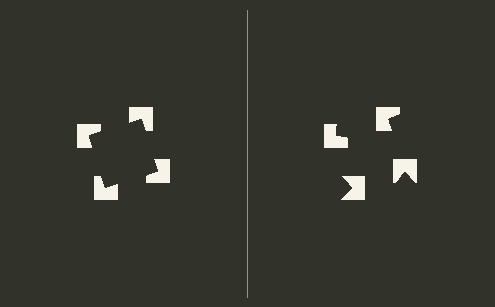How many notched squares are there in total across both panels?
8 — 4 on each side.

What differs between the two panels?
The notched squares are positioned identically on both sides; only the wedge orientations differ. On the left they align to a square; on the right they are misaligned.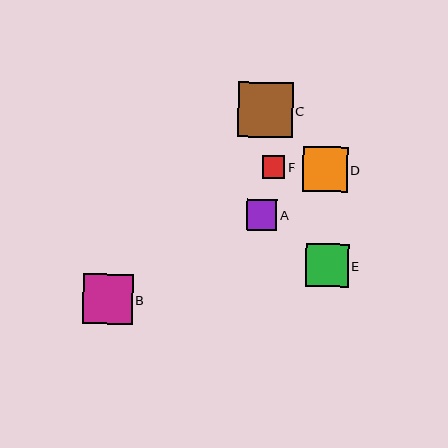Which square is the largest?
Square C is the largest with a size of approximately 55 pixels.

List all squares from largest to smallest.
From largest to smallest: C, B, D, E, A, F.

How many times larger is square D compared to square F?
Square D is approximately 2.0 times the size of square F.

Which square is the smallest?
Square F is the smallest with a size of approximately 23 pixels.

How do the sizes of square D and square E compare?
Square D and square E are approximately the same size.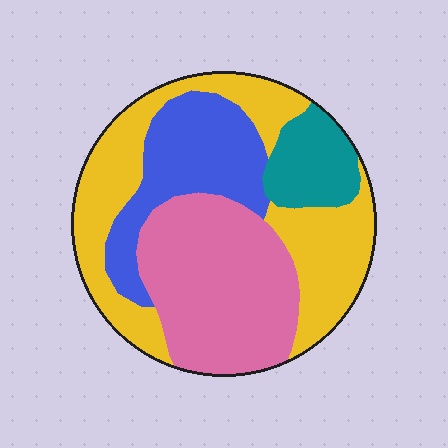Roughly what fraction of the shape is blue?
Blue takes up about one fifth (1/5) of the shape.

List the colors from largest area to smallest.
From largest to smallest: yellow, pink, blue, teal.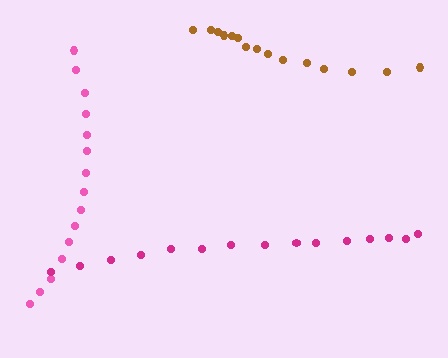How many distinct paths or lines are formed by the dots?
There are 3 distinct paths.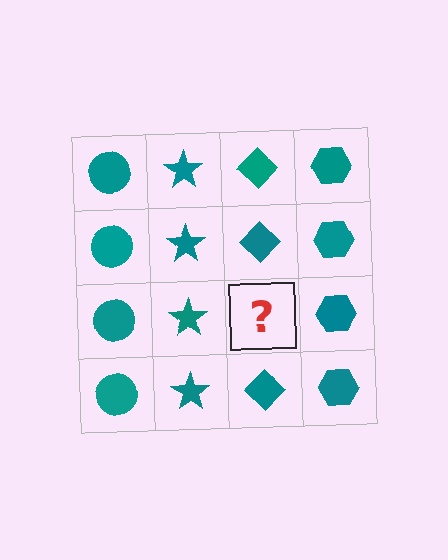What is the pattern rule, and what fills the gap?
The rule is that each column has a consistent shape. The gap should be filled with a teal diamond.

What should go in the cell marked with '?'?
The missing cell should contain a teal diamond.